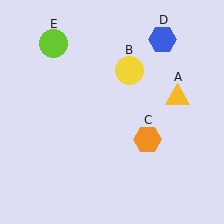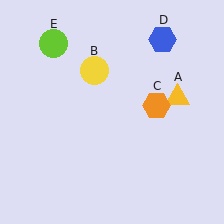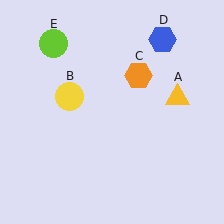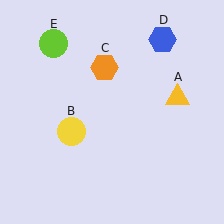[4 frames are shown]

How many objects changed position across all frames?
2 objects changed position: yellow circle (object B), orange hexagon (object C).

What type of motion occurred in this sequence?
The yellow circle (object B), orange hexagon (object C) rotated counterclockwise around the center of the scene.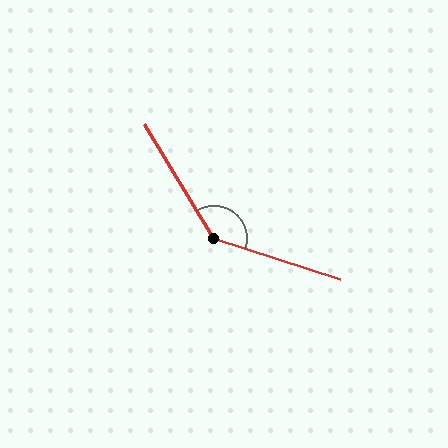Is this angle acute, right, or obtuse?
It is obtuse.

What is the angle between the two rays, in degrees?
Approximately 140 degrees.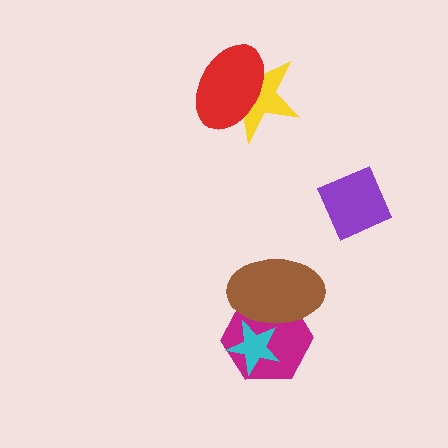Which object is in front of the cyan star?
The brown ellipse is in front of the cyan star.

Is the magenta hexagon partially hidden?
Yes, it is partially covered by another shape.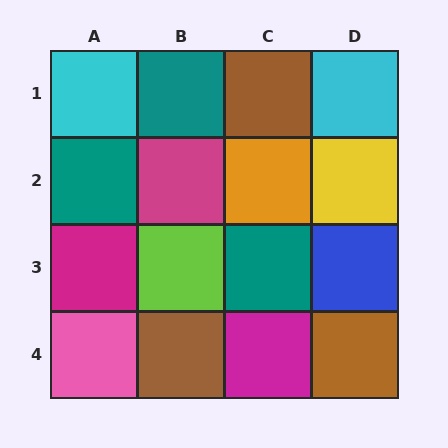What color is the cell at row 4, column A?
Pink.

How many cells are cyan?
2 cells are cyan.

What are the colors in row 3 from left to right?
Magenta, lime, teal, blue.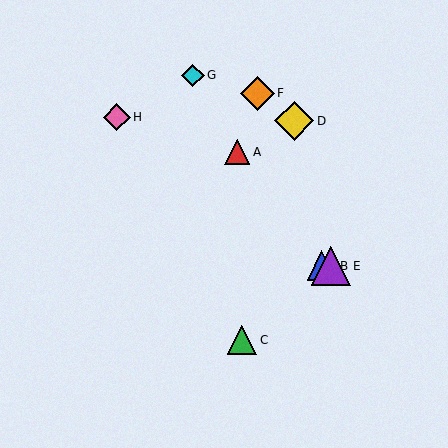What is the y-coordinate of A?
Object A is at y≈152.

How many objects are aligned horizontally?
2 objects (B, E) are aligned horizontally.